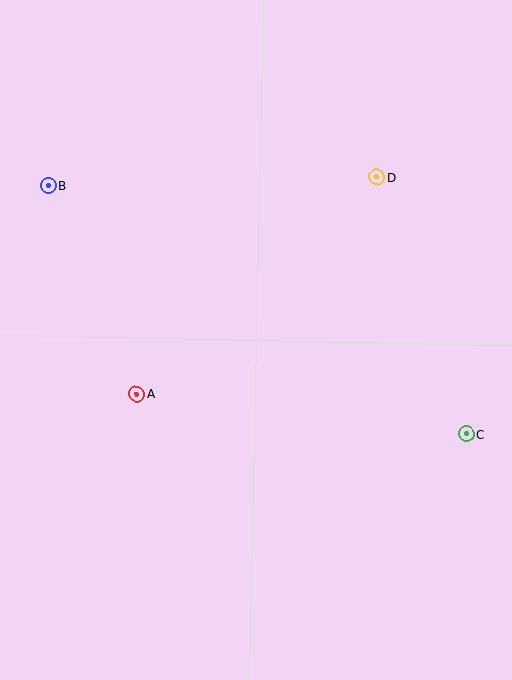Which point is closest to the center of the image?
Point A at (136, 394) is closest to the center.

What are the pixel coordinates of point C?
Point C is at (467, 434).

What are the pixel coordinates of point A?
Point A is at (136, 394).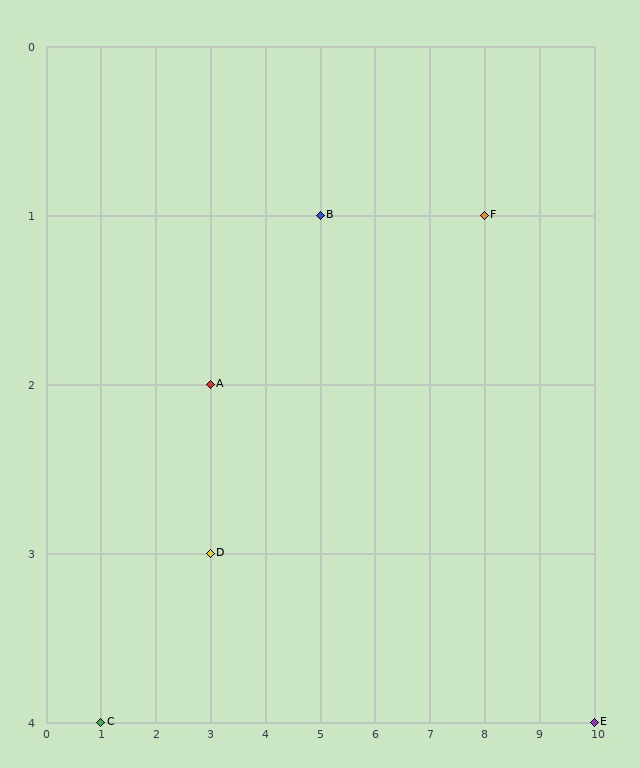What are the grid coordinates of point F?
Point F is at grid coordinates (8, 1).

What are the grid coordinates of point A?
Point A is at grid coordinates (3, 2).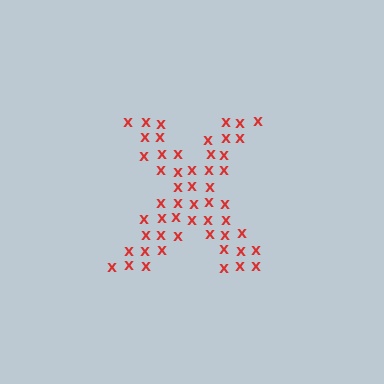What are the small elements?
The small elements are letter X's.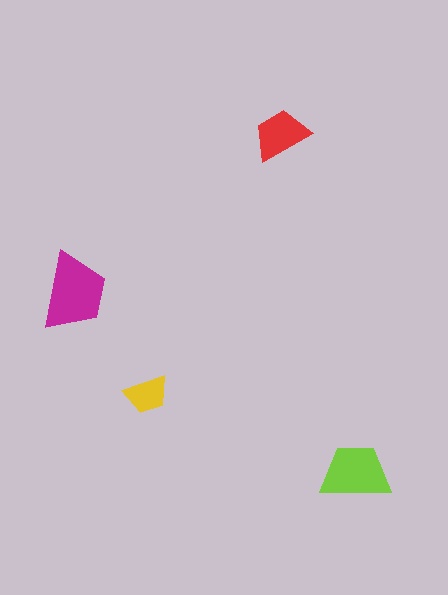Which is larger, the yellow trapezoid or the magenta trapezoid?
The magenta one.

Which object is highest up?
The red trapezoid is topmost.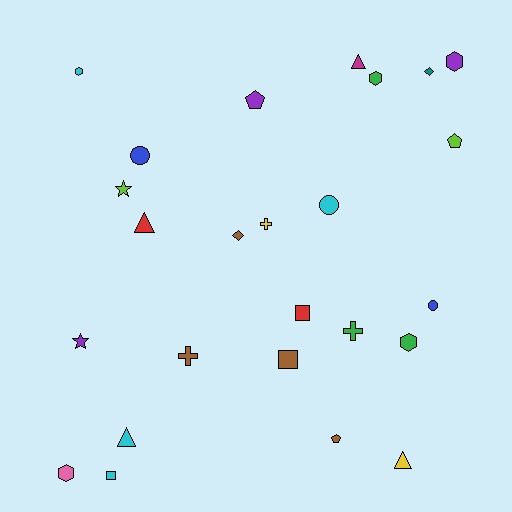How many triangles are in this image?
There are 4 triangles.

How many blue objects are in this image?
There are 2 blue objects.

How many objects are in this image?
There are 25 objects.